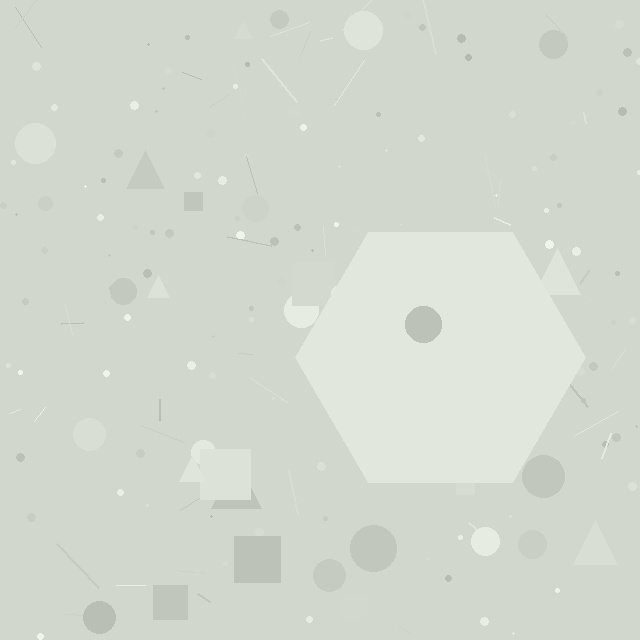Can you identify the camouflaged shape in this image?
The camouflaged shape is a hexagon.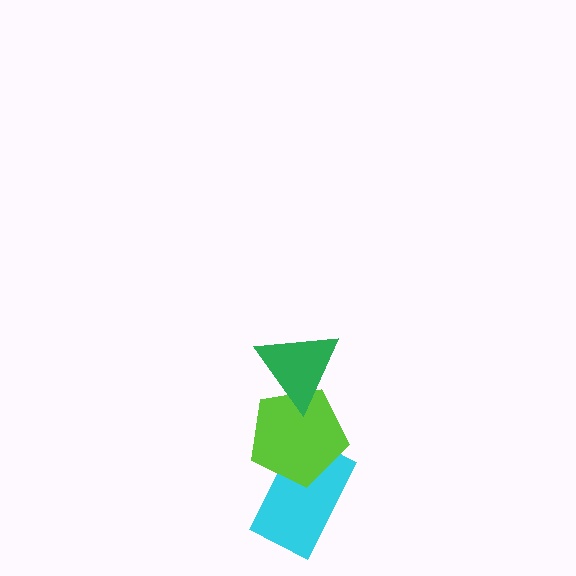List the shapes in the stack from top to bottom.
From top to bottom: the green triangle, the lime pentagon, the cyan rectangle.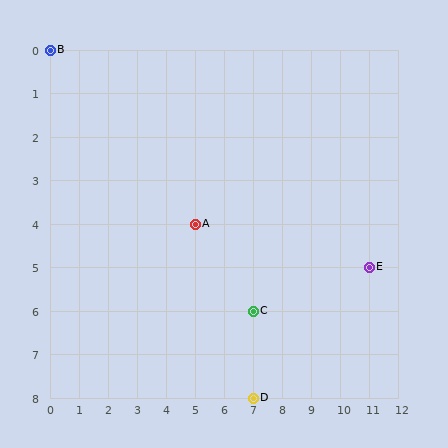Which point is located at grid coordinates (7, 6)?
Point C is at (7, 6).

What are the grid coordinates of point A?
Point A is at grid coordinates (5, 4).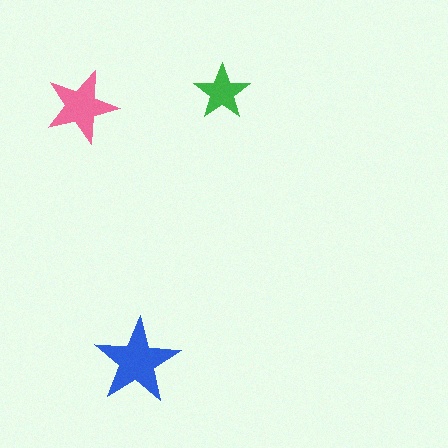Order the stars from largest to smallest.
the blue one, the pink one, the green one.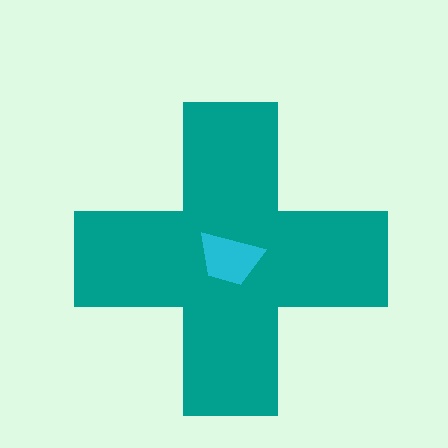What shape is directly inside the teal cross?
The cyan trapezoid.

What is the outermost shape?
The teal cross.